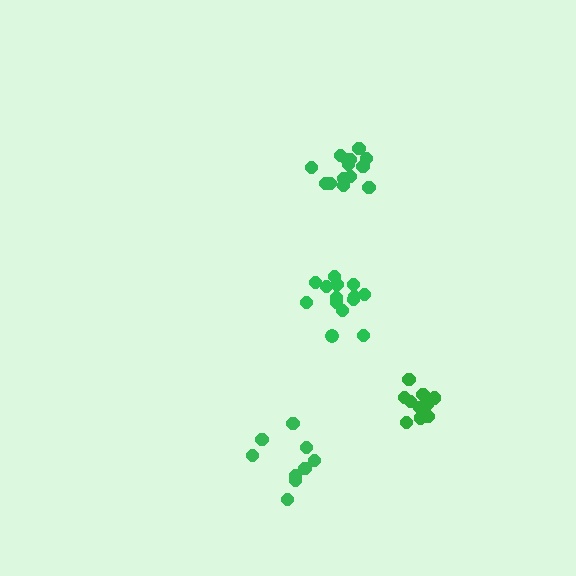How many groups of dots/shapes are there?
There are 4 groups.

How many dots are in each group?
Group 1: 9 dots, Group 2: 12 dots, Group 3: 14 dots, Group 4: 14 dots (49 total).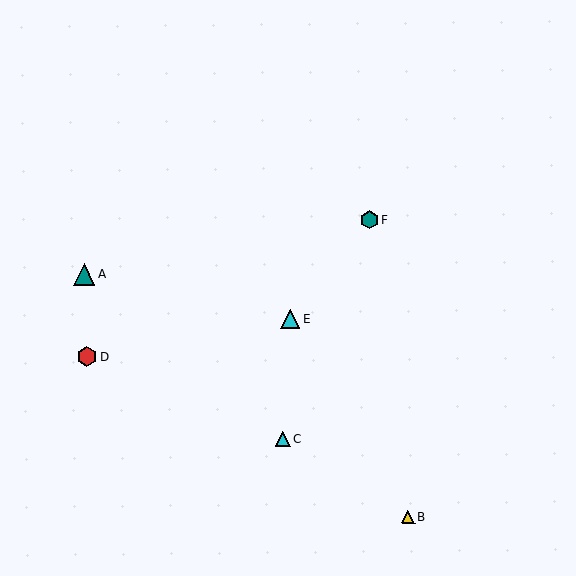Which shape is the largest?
The teal triangle (labeled A) is the largest.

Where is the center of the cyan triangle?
The center of the cyan triangle is at (291, 319).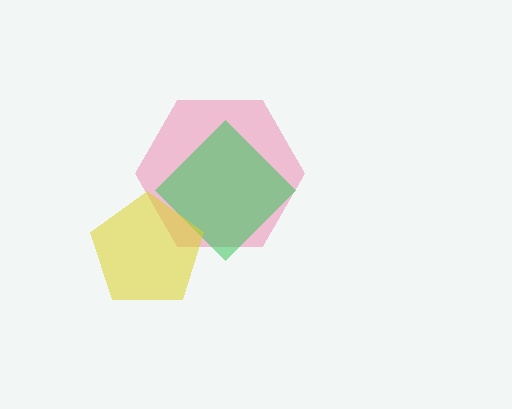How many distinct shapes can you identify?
There are 3 distinct shapes: a pink hexagon, a green diamond, a yellow pentagon.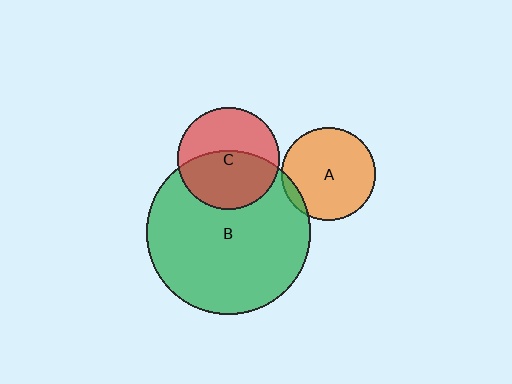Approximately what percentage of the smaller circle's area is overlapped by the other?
Approximately 5%.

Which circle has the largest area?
Circle B (green).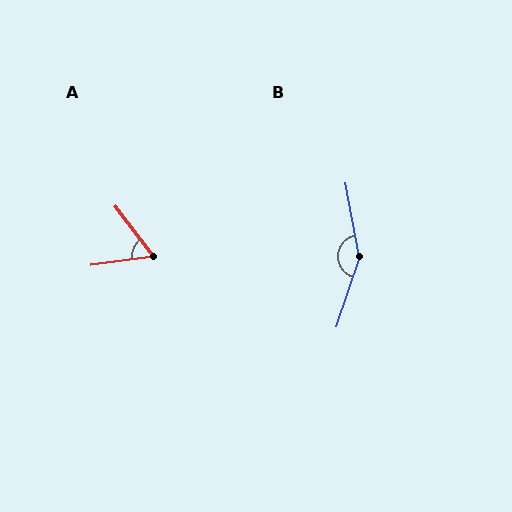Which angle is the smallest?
A, at approximately 61 degrees.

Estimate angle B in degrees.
Approximately 151 degrees.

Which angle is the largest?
B, at approximately 151 degrees.